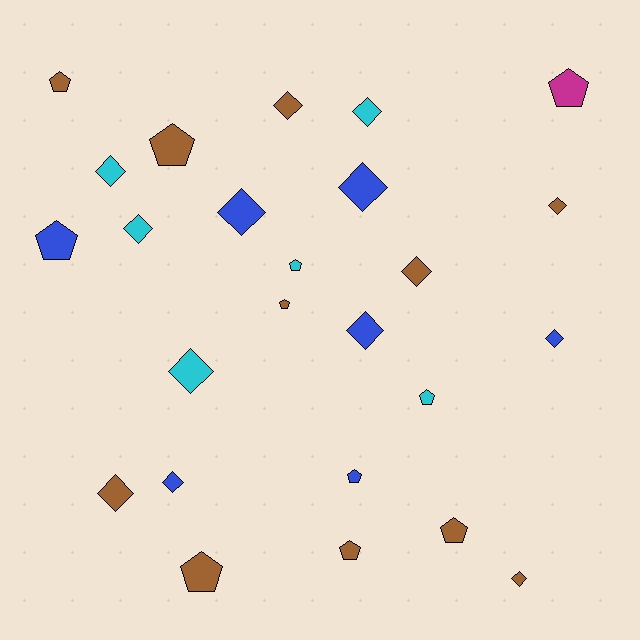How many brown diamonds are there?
There are 5 brown diamonds.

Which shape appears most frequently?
Diamond, with 14 objects.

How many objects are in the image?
There are 25 objects.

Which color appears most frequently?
Brown, with 11 objects.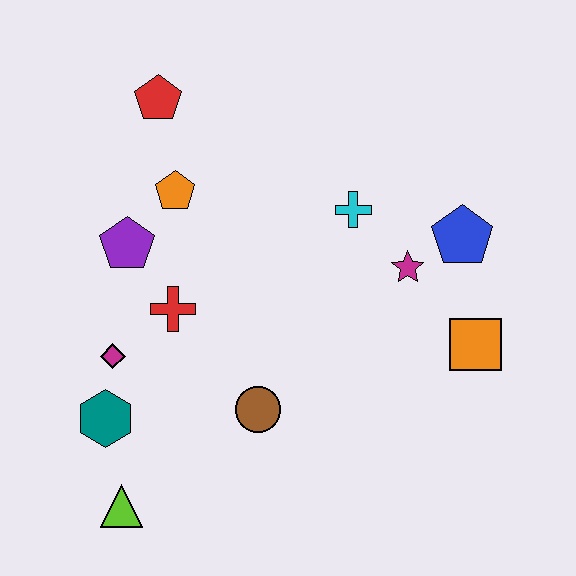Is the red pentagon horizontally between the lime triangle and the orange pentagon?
Yes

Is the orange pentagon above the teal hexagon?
Yes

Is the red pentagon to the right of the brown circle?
No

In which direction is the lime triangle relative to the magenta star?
The lime triangle is to the left of the magenta star.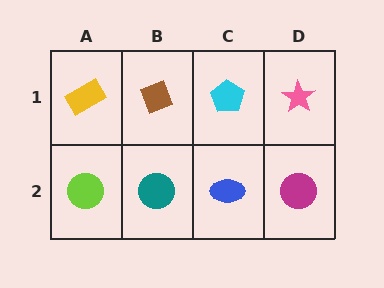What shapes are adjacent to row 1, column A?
A lime circle (row 2, column A), a brown diamond (row 1, column B).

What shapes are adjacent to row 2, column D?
A pink star (row 1, column D), a blue ellipse (row 2, column C).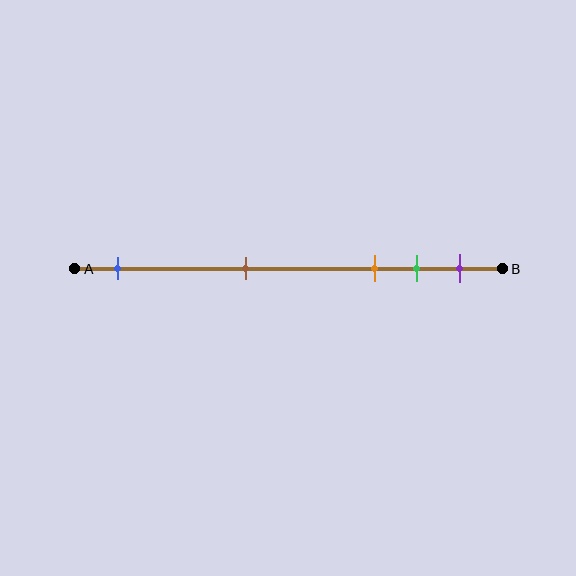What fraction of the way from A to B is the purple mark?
The purple mark is approximately 90% (0.9) of the way from A to B.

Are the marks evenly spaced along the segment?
No, the marks are not evenly spaced.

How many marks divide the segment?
There are 5 marks dividing the segment.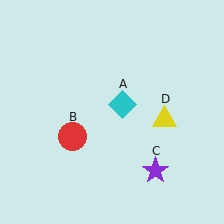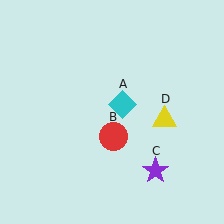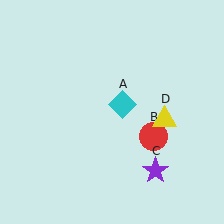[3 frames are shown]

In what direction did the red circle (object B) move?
The red circle (object B) moved right.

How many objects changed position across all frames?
1 object changed position: red circle (object B).